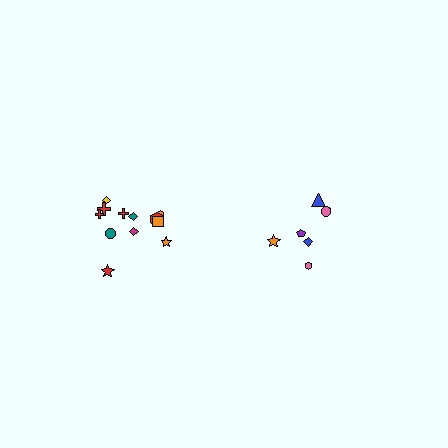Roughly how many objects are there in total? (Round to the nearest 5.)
Roughly 20 objects in total.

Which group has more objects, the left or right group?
The left group.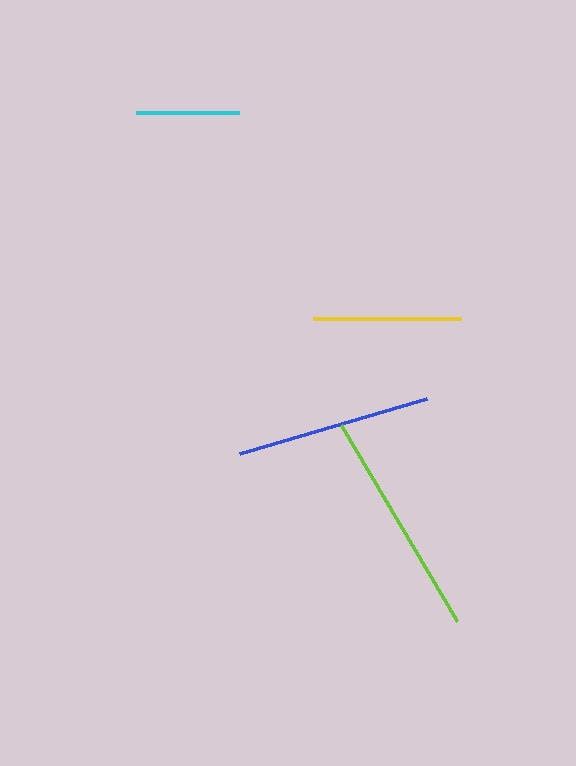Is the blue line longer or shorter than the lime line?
The lime line is longer than the blue line.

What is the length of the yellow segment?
The yellow segment is approximately 149 pixels long.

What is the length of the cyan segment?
The cyan segment is approximately 102 pixels long.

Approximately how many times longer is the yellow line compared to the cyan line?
The yellow line is approximately 1.5 times the length of the cyan line.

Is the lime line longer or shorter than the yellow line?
The lime line is longer than the yellow line.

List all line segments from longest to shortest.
From longest to shortest: lime, blue, yellow, cyan.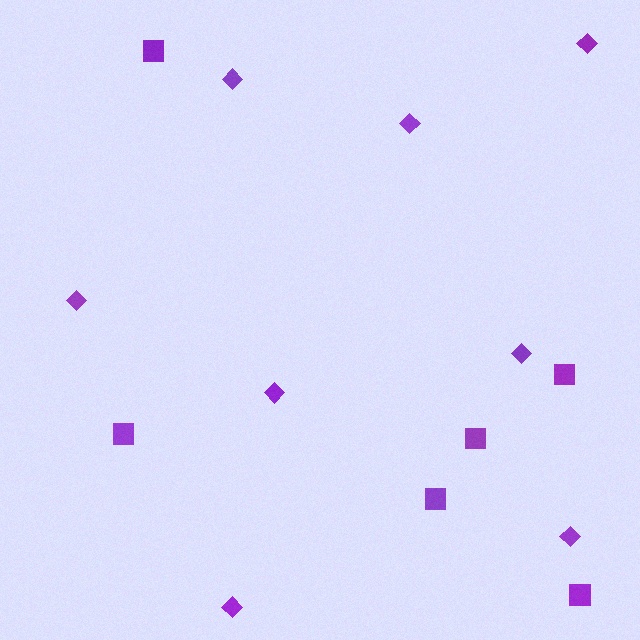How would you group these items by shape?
There are 2 groups: one group of squares (6) and one group of diamonds (8).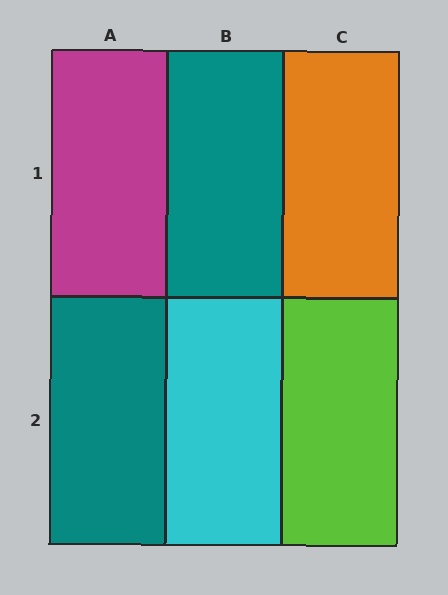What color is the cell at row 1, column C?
Orange.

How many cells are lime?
1 cell is lime.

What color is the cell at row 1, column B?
Teal.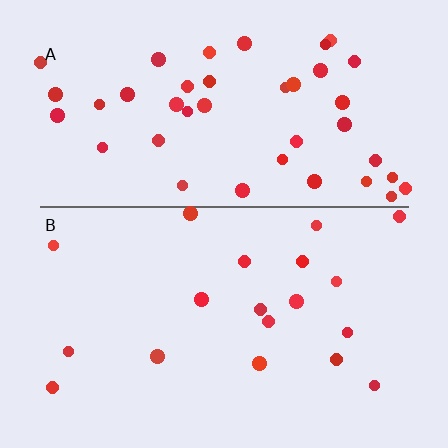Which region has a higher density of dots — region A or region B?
A (the top).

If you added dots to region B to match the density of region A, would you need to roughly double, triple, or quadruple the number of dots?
Approximately double.